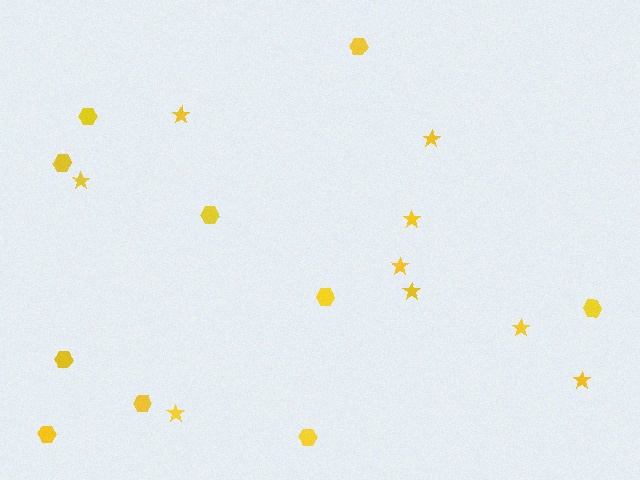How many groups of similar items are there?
There are 2 groups: one group of hexagons (10) and one group of stars (9).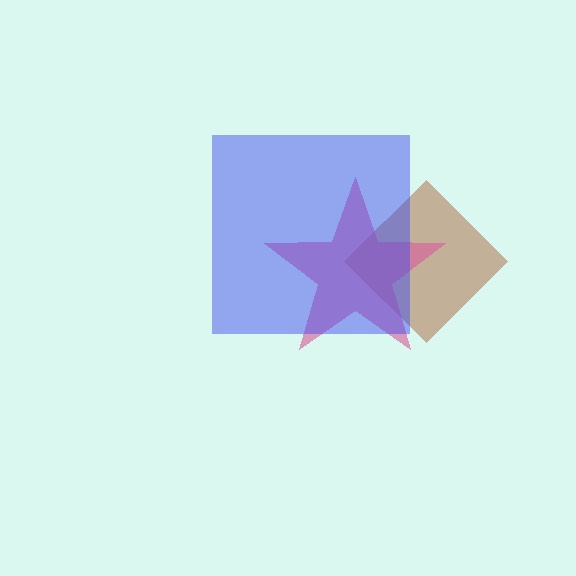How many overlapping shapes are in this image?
There are 3 overlapping shapes in the image.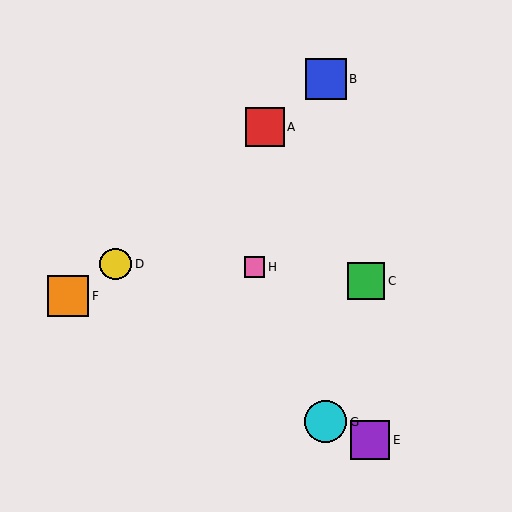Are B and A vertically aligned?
No, B is at x≈326 and A is at x≈265.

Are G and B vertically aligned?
Yes, both are at x≈326.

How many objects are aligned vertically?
2 objects (B, G) are aligned vertically.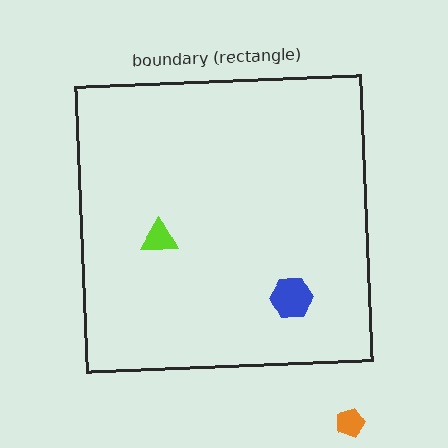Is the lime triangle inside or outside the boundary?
Inside.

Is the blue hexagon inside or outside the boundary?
Inside.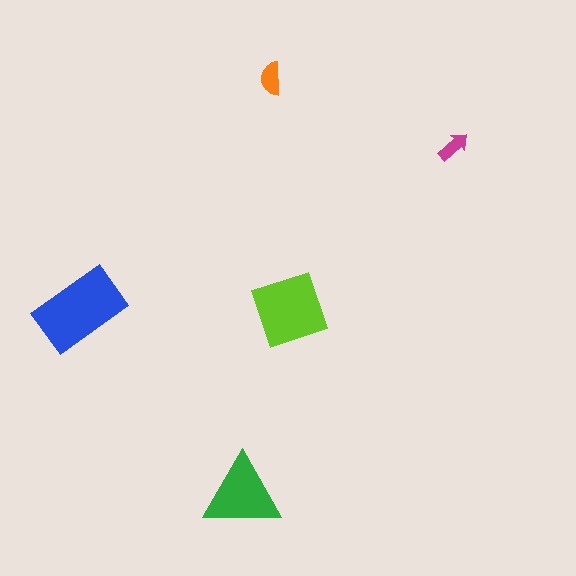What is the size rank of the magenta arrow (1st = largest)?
5th.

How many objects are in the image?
There are 5 objects in the image.